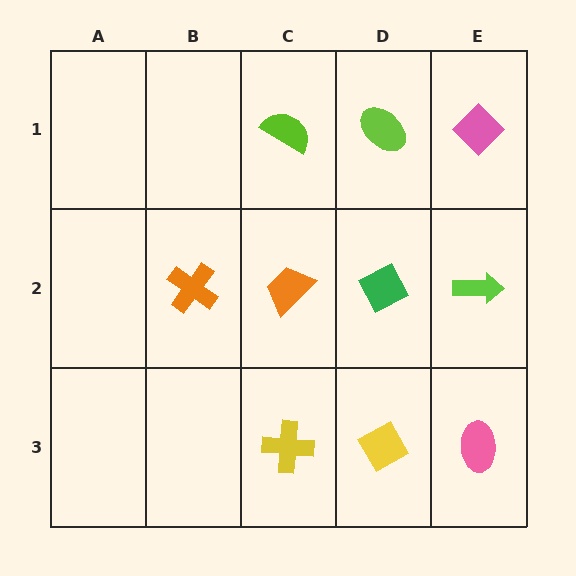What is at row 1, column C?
A lime semicircle.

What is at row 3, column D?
A yellow diamond.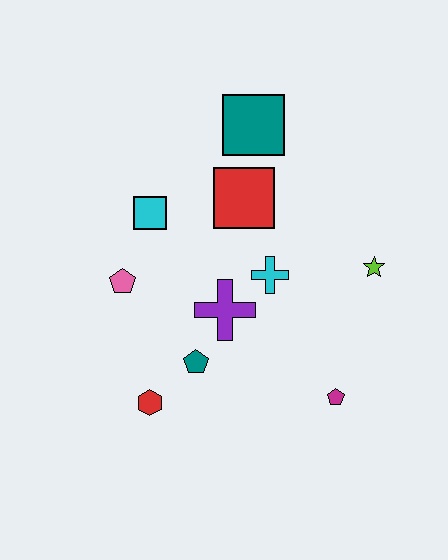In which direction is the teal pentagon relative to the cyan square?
The teal pentagon is below the cyan square.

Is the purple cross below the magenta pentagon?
No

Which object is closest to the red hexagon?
The teal pentagon is closest to the red hexagon.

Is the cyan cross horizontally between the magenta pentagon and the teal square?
Yes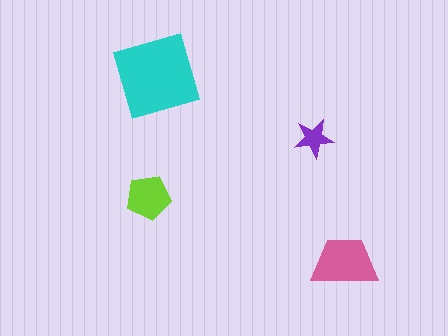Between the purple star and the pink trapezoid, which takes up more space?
The pink trapezoid.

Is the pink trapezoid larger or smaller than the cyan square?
Smaller.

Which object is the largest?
The cyan square.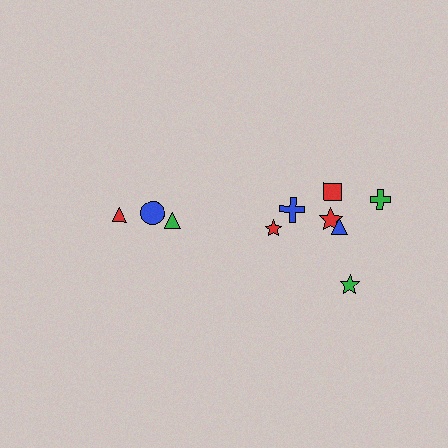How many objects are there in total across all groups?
There are 10 objects.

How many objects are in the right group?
There are 7 objects.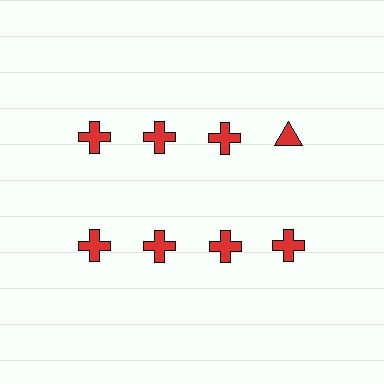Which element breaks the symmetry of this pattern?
The red triangle in the top row, second from right column breaks the symmetry. All other shapes are red crosses.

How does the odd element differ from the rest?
It has a different shape: triangle instead of cross.